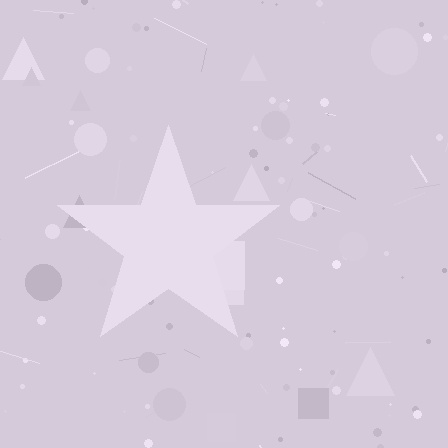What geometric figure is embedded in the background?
A star is embedded in the background.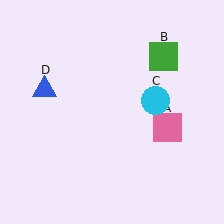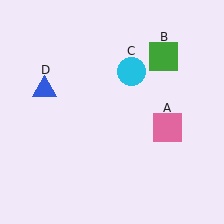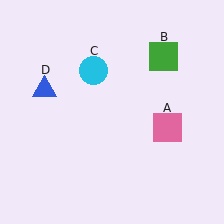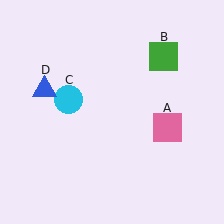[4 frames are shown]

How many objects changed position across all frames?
1 object changed position: cyan circle (object C).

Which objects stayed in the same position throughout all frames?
Pink square (object A) and green square (object B) and blue triangle (object D) remained stationary.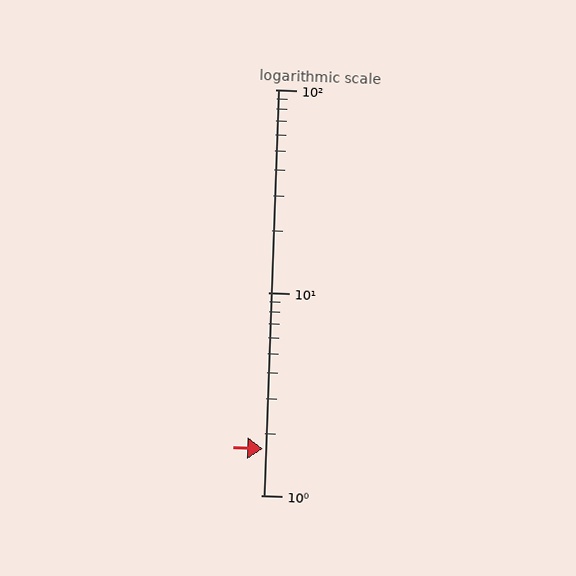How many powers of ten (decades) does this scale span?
The scale spans 2 decades, from 1 to 100.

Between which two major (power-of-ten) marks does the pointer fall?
The pointer is between 1 and 10.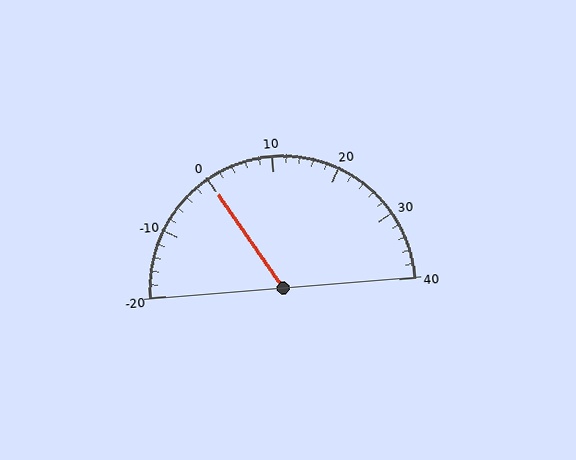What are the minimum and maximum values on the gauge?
The gauge ranges from -20 to 40.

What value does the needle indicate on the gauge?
The needle indicates approximately 0.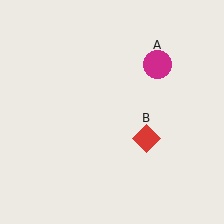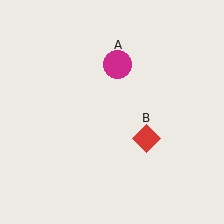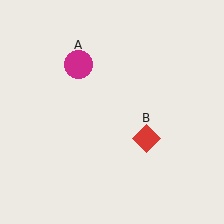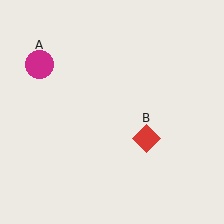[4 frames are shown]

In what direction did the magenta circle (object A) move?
The magenta circle (object A) moved left.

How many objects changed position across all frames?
1 object changed position: magenta circle (object A).